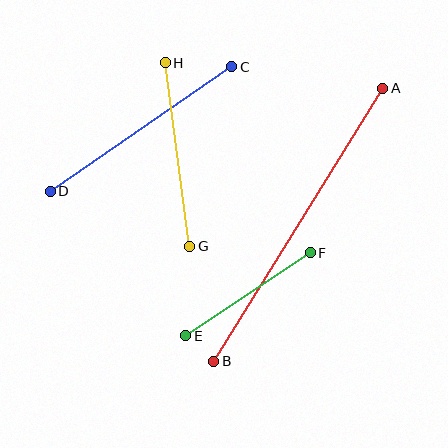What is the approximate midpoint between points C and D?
The midpoint is at approximately (141, 129) pixels.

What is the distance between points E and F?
The distance is approximately 150 pixels.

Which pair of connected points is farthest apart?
Points A and B are farthest apart.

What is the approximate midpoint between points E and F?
The midpoint is at approximately (248, 294) pixels.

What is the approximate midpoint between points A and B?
The midpoint is at approximately (298, 225) pixels.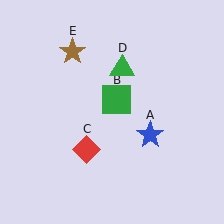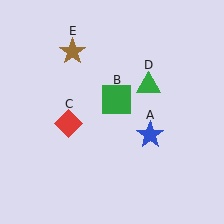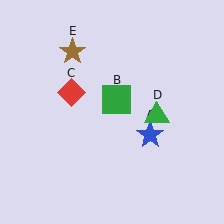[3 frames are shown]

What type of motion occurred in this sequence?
The red diamond (object C), green triangle (object D) rotated clockwise around the center of the scene.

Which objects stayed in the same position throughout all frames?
Blue star (object A) and green square (object B) and brown star (object E) remained stationary.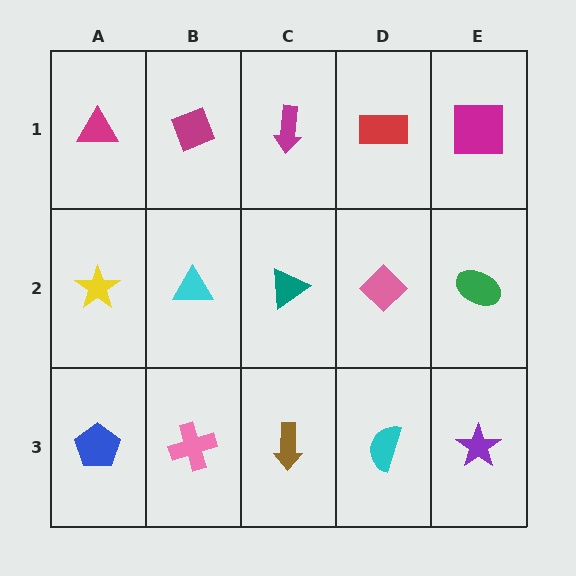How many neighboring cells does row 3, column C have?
3.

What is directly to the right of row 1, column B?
A magenta arrow.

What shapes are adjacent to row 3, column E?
A green ellipse (row 2, column E), a cyan semicircle (row 3, column D).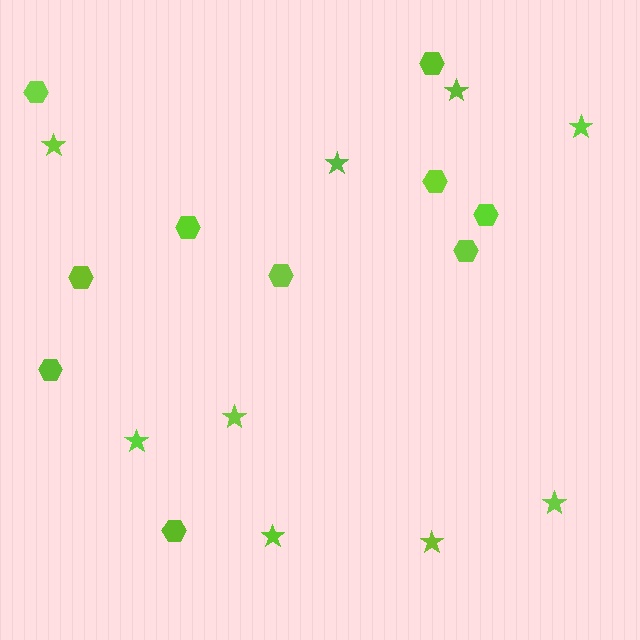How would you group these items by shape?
There are 2 groups: one group of hexagons (10) and one group of stars (9).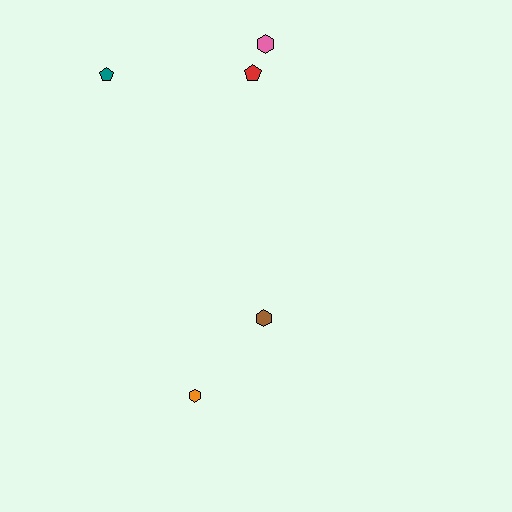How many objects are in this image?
There are 5 objects.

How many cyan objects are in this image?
There are no cyan objects.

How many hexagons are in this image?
There are 3 hexagons.